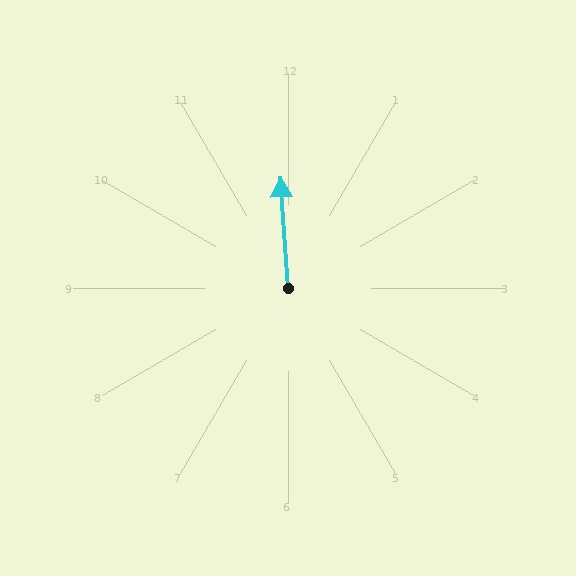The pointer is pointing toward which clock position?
Roughly 12 o'clock.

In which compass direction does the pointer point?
North.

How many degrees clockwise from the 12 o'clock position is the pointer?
Approximately 356 degrees.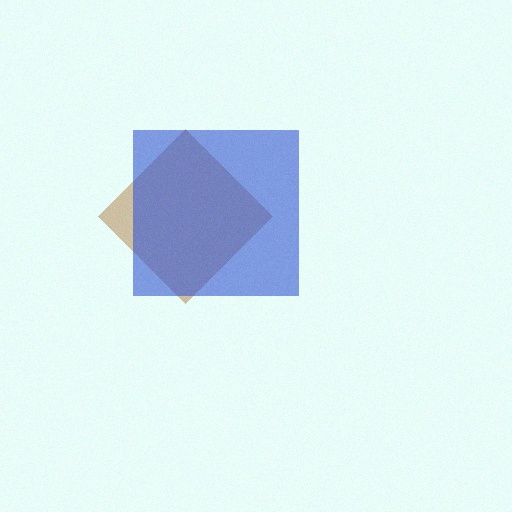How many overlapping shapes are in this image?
There are 2 overlapping shapes in the image.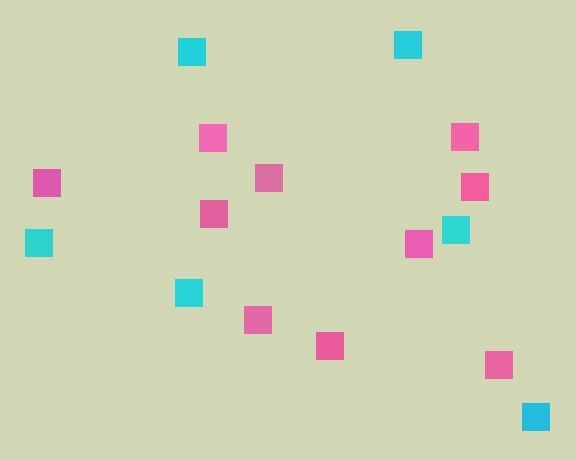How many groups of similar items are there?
There are 2 groups: one group of pink squares (10) and one group of cyan squares (6).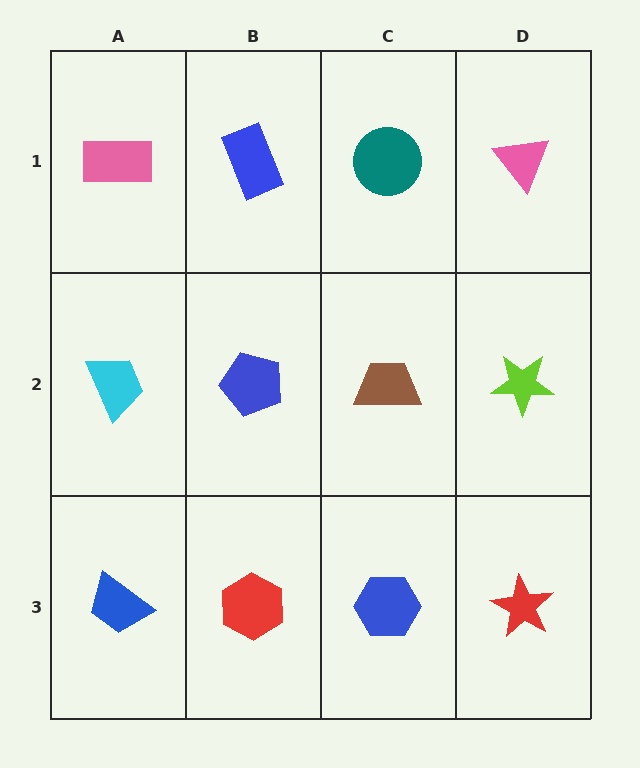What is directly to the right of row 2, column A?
A blue pentagon.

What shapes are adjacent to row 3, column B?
A blue pentagon (row 2, column B), a blue trapezoid (row 3, column A), a blue hexagon (row 3, column C).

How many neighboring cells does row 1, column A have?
2.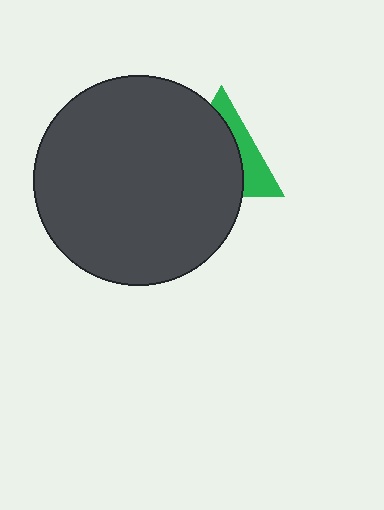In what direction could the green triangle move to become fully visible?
The green triangle could move right. That would shift it out from behind the dark gray circle entirely.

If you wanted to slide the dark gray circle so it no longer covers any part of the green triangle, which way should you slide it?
Slide it left — that is the most direct way to separate the two shapes.